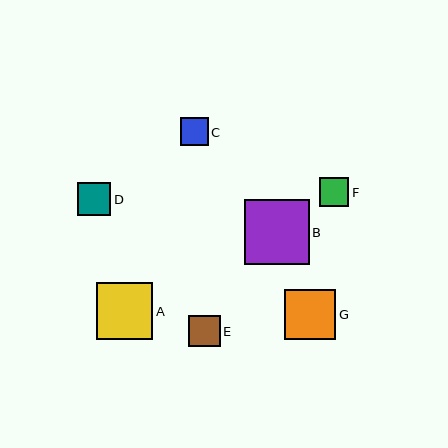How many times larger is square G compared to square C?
Square G is approximately 1.8 times the size of square C.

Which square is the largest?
Square B is the largest with a size of approximately 65 pixels.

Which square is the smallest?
Square C is the smallest with a size of approximately 28 pixels.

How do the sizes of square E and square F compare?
Square E and square F are approximately the same size.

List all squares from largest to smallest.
From largest to smallest: B, A, G, D, E, F, C.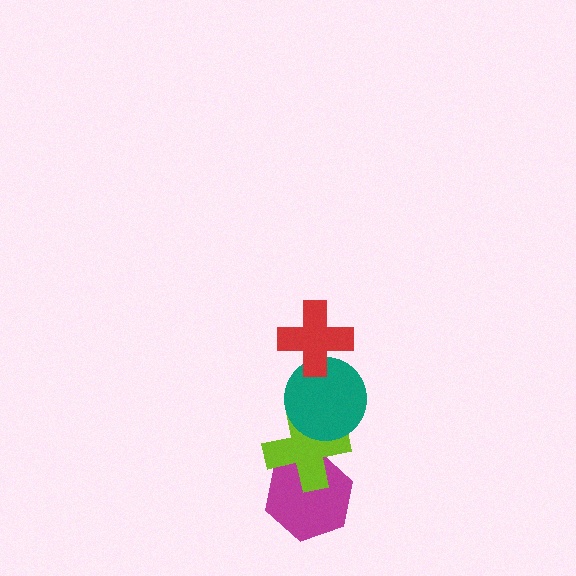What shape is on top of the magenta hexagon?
The lime cross is on top of the magenta hexagon.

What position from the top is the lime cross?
The lime cross is 3rd from the top.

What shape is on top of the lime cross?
The teal circle is on top of the lime cross.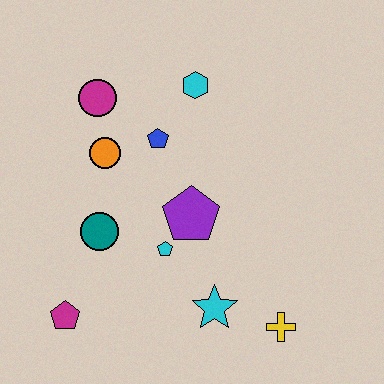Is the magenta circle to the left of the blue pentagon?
Yes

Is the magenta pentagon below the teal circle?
Yes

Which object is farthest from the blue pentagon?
The yellow cross is farthest from the blue pentagon.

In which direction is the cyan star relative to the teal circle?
The cyan star is to the right of the teal circle.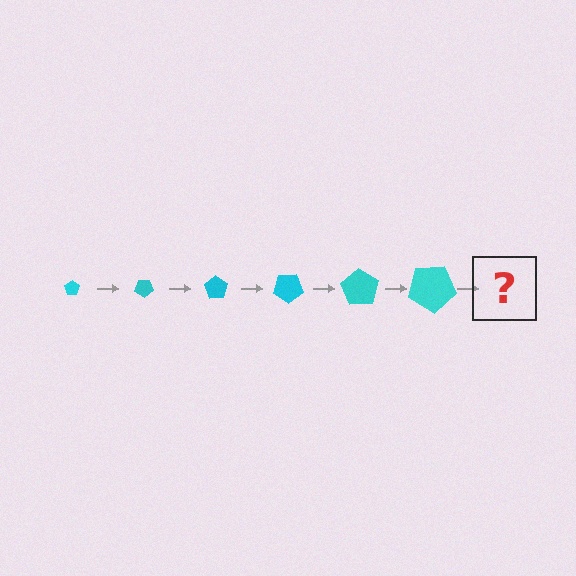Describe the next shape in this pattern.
It should be a pentagon, larger than the previous one and rotated 210 degrees from the start.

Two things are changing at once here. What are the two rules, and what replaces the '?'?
The two rules are that the pentagon grows larger each step and it rotates 35 degrees each step. The '?' should be a pentagon, larger than the previous one and rotated 210 degrees from the start.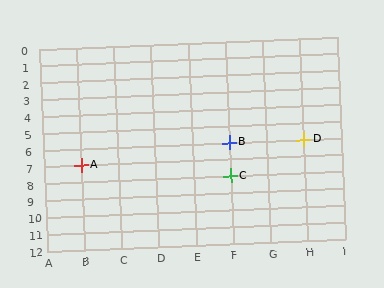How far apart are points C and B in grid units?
Points C and B are 2 rows apart.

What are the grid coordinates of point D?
Point D is at grid coordinates (H, 6).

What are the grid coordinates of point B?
Point B is at grid coordinates (F, 6).